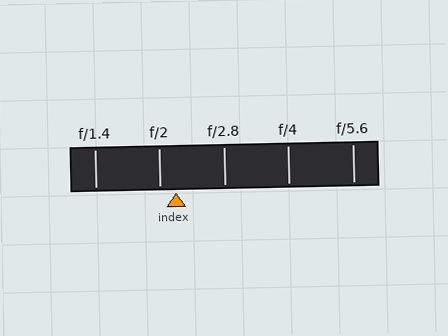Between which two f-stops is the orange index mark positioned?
The index mark is between f/2 and f/2.8.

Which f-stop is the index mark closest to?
The index mark is closest to f/2.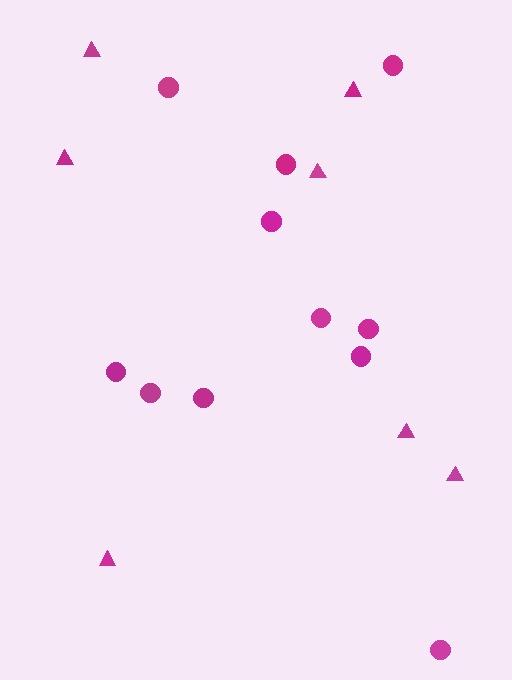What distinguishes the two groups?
There are 2 groups: one group of circles (11) and one group of triangles (7).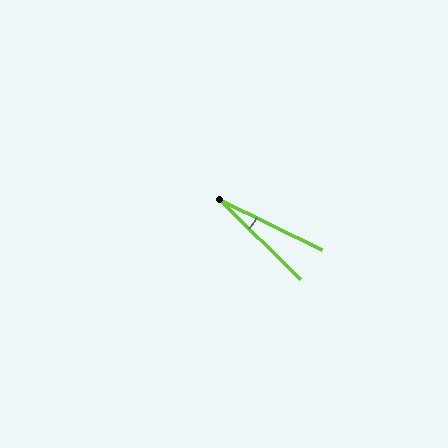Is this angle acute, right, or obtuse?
It is acute.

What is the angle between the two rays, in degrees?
Approximately 18 degrees.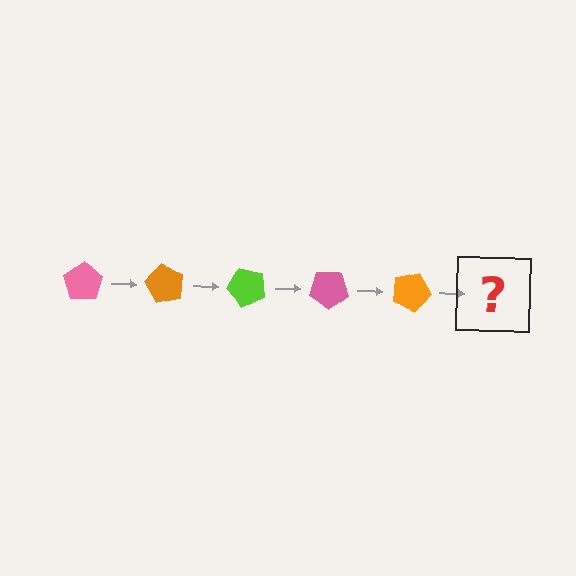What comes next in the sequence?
The next element should be a lime pentagon, rotated 300 degrees from the start.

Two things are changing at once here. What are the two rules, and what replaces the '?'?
The two rules are that it rotates 60 degrees each step and the color cycles through pink, orange, and lime. The '?' should be a lime pentagon, rotated 300 degrees from the start.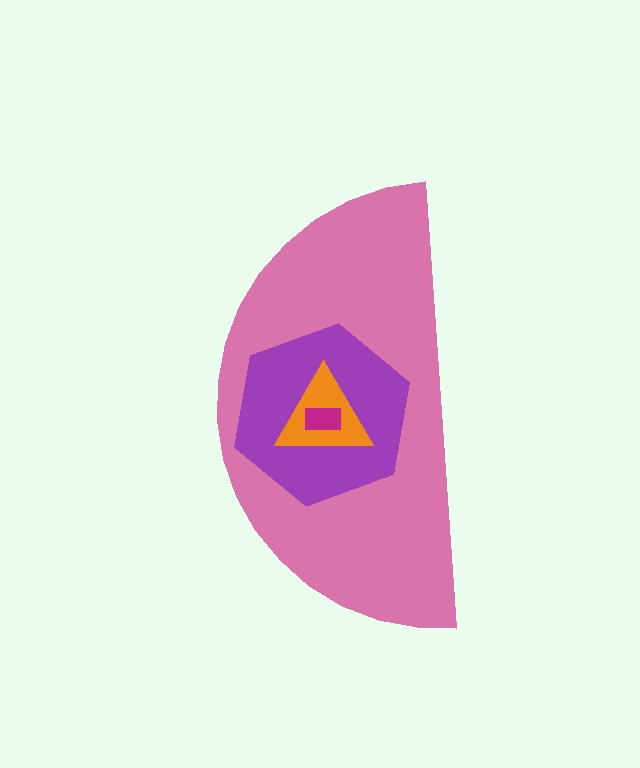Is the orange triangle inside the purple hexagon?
Yes.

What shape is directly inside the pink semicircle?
The purple hexagon.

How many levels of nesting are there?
4.